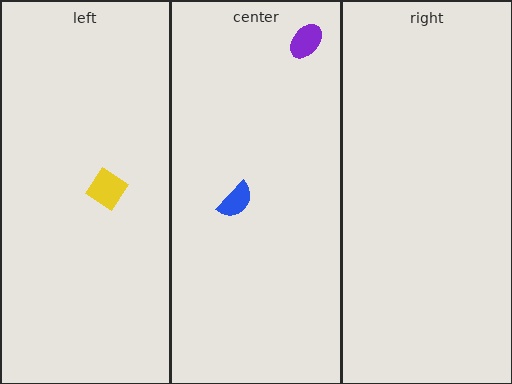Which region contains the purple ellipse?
The center region.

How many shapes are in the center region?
2.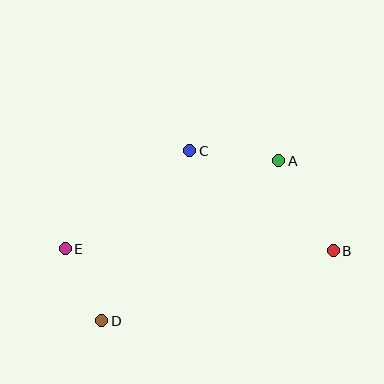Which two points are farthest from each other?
Points B and E are farthest from each other.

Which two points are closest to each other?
Points D and E are closest to each other.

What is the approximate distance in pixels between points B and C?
The distance between B and C is approximately 174 pixels.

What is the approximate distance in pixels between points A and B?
The distance between A and B is approximately 105 pixels.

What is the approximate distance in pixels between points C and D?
The distance between C and D is approximately 191 pixels.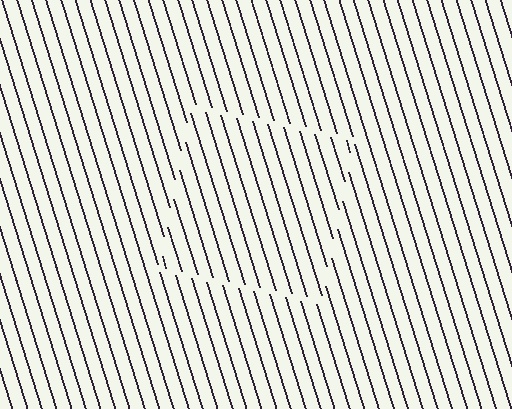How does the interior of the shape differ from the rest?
The interior of the shape contains the same grating, shifted by half a period — the contour is defined by the phase discontinuity where line-ends from the inner and outer gratings abut.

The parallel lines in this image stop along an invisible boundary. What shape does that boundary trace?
An illusory square. The interior of the shape contains the same grating, shifted by half a period — the contour is defined by the phase discontinuity where line-ends from the inner and outer gratings abut.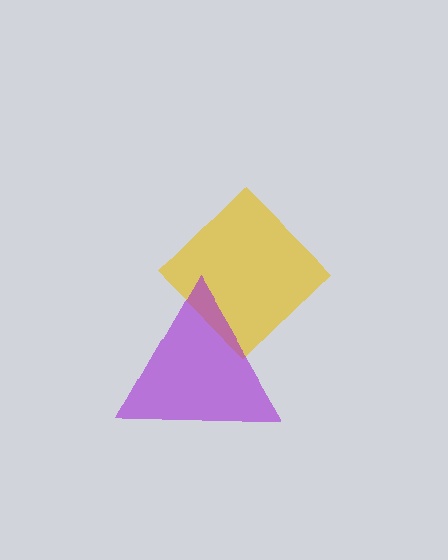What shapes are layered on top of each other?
The layered shapes are: a yellow diamond, a purple triangle.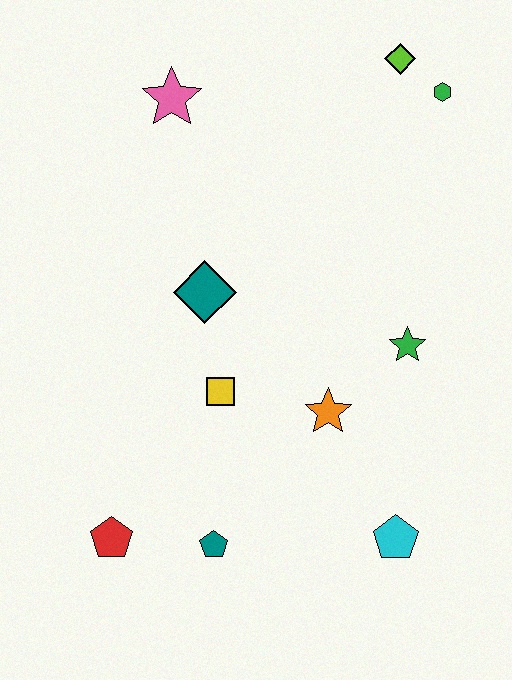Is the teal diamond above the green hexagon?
No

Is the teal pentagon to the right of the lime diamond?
No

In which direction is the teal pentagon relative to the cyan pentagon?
The teal pentagon is to the left of the cyan pentagon.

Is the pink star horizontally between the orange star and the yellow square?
No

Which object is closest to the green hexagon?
The lime diamond is closest to the green hexagon.